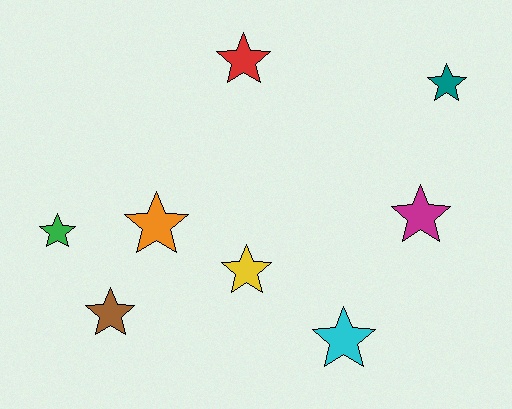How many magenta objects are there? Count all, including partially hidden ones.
There is 1 magenta object.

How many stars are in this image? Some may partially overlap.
There are 8 stars.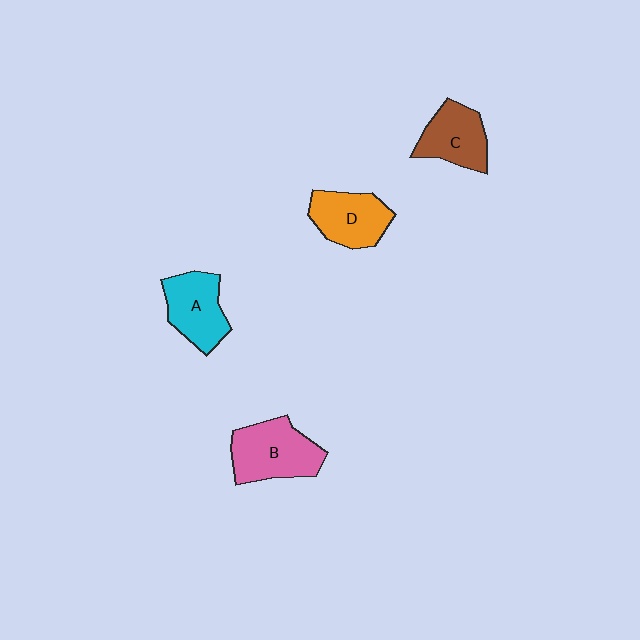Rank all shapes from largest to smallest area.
From largest to smallest: B (pink), A (cyan), D (orange), C (brown).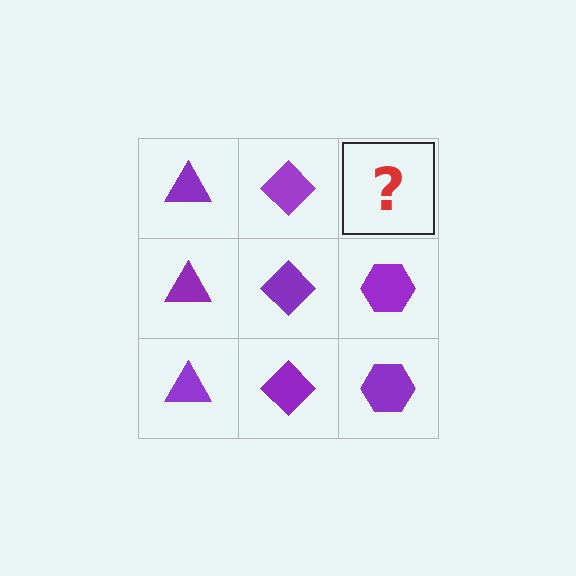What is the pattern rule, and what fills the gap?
The rule is that each column has a consistent shape. The gap should be filled with a purple hexagon.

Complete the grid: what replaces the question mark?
The question mark should be replaced with a purple hexagon.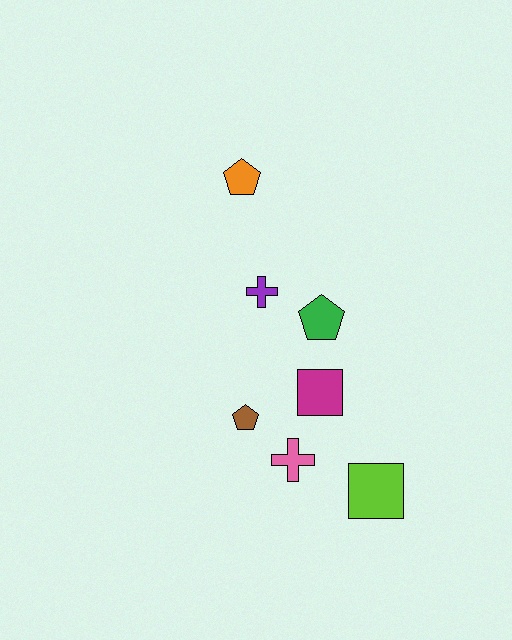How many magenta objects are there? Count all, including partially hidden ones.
There is 1 magenta object.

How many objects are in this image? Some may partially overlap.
There are 7 objects.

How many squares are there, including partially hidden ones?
There are 2 squares.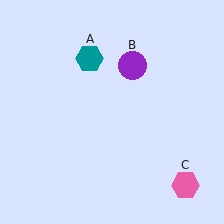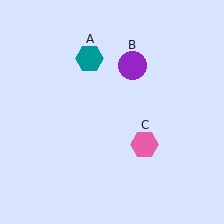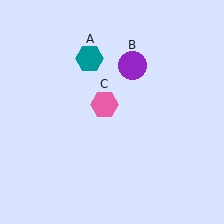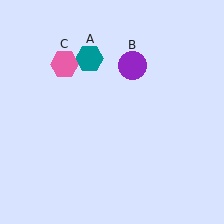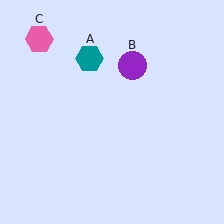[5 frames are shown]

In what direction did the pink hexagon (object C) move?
The pink hexagon (object C) moved up and to the left.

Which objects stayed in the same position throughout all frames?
Teal hexagon (object A) and purple circle (object B) remained stationary.